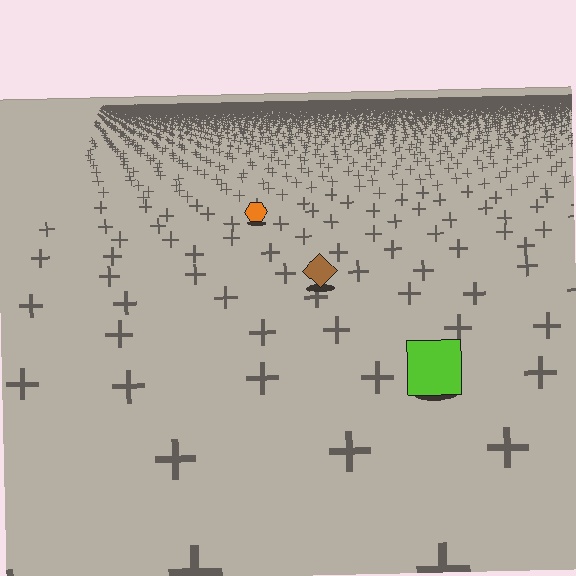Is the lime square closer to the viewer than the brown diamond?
Yes. The lime square is closer — you can tell from the texture gradient: the ground texture is coarser near it.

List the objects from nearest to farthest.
From nearest to farthest: the lime square, the brown diamond, the orange hexagon.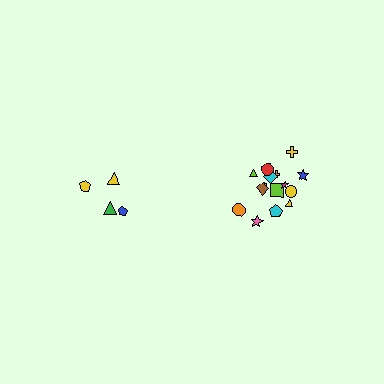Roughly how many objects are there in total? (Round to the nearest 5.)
Roughly 20 objects in total.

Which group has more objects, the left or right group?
The right group.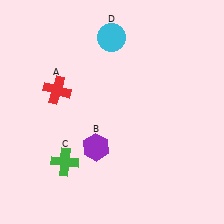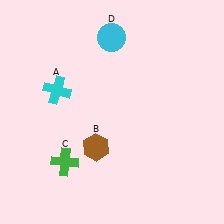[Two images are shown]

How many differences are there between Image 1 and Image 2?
There are 2 differences between the two images.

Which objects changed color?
A changed from red to cyan. B changed from purple to brown.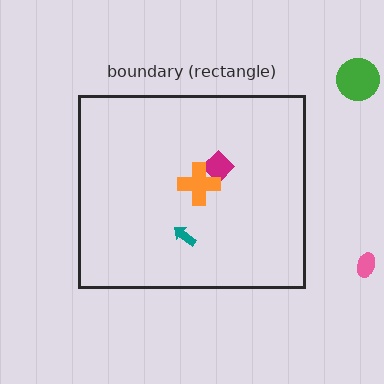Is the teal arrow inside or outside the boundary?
Inside.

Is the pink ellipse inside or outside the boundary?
Outside.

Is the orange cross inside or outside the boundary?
Inside.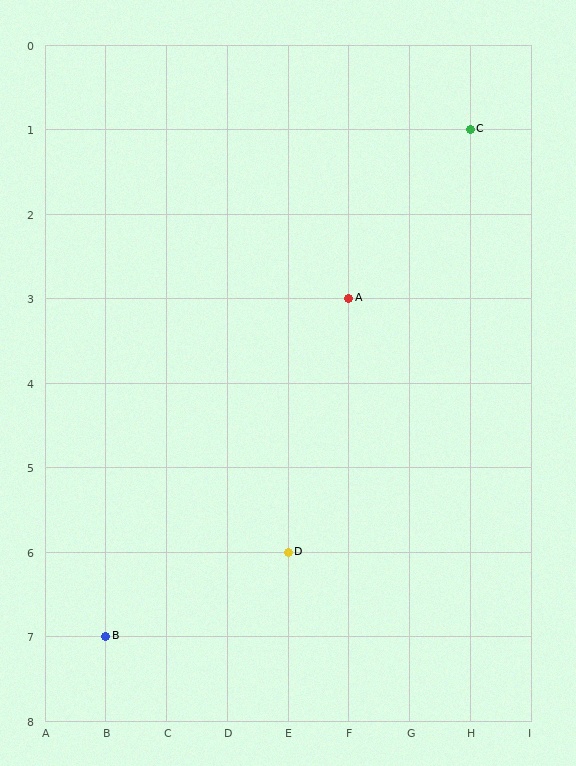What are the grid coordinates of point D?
Point D is at grid coordinates (E, 6).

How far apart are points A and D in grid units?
Points A and D are 1 column and 3 rows apart (about 3.2 grid units diagonally).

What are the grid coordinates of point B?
Point B is at grid coordinates (B, 7).